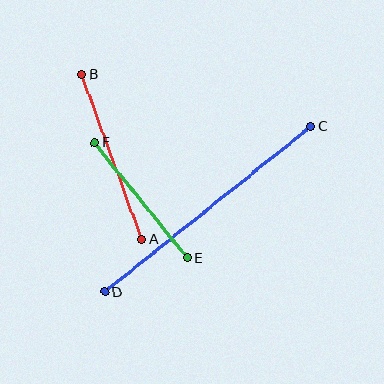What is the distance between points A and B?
The distance is approximately 175 pixels.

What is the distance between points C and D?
The distance is approximately 265 pixels.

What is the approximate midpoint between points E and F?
The midpoint is at approximately (140, 200) pixels.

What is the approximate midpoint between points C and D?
The midpoint is at approximately (208, 209) pixels.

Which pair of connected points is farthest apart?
Points C and D are farthest apart.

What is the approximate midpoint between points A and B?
The midpoint is at approximately (112, 157) pixels.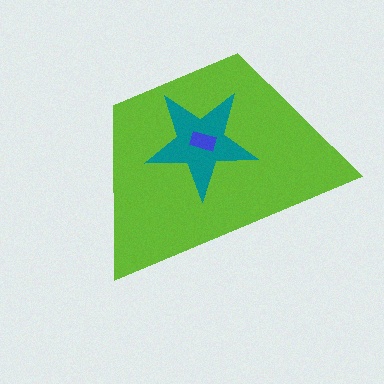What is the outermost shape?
The lime trapezoid.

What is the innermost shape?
The blue rectangle.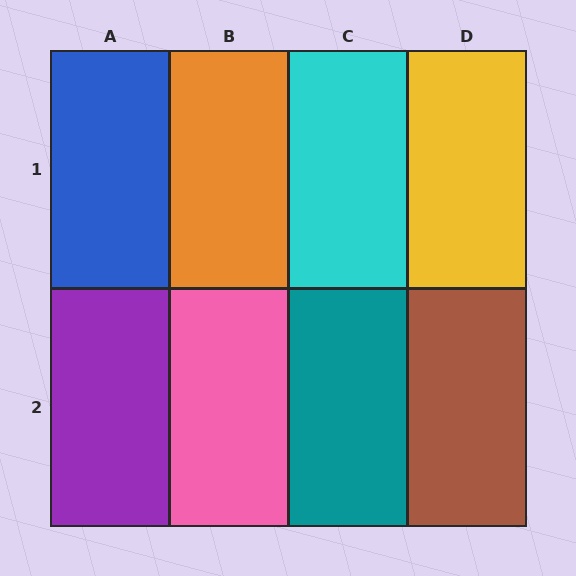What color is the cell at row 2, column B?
Pink.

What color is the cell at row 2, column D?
Brown.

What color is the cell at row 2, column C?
Teal.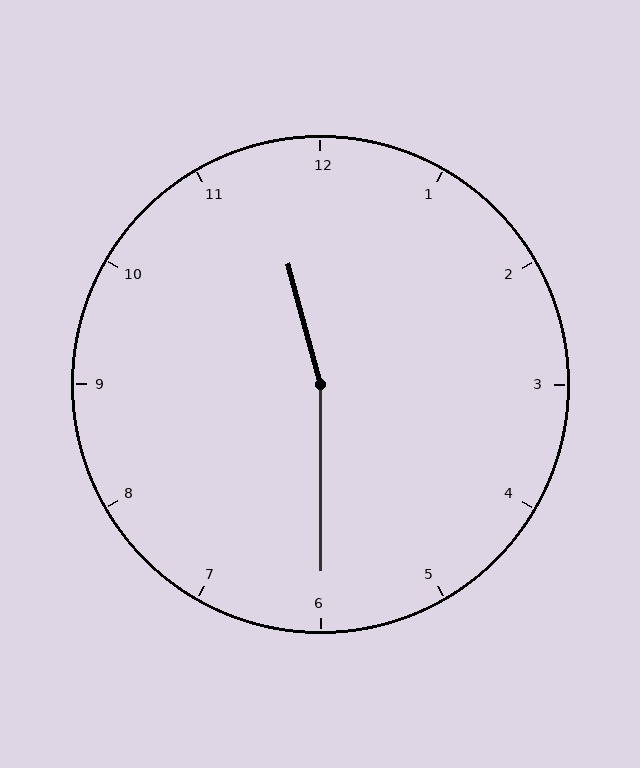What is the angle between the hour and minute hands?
Approximately 165 degrees.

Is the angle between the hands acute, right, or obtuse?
It is obtuse.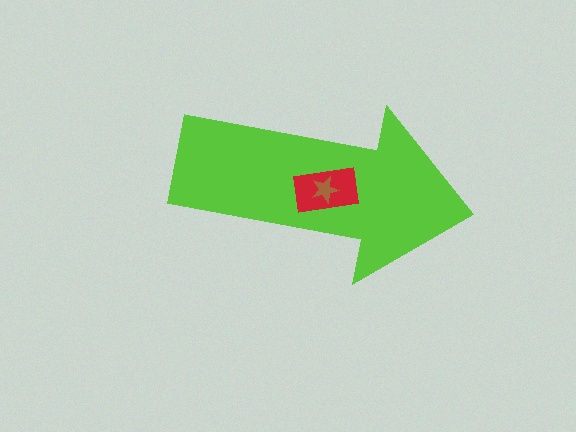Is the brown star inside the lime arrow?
Yes.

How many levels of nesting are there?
3.